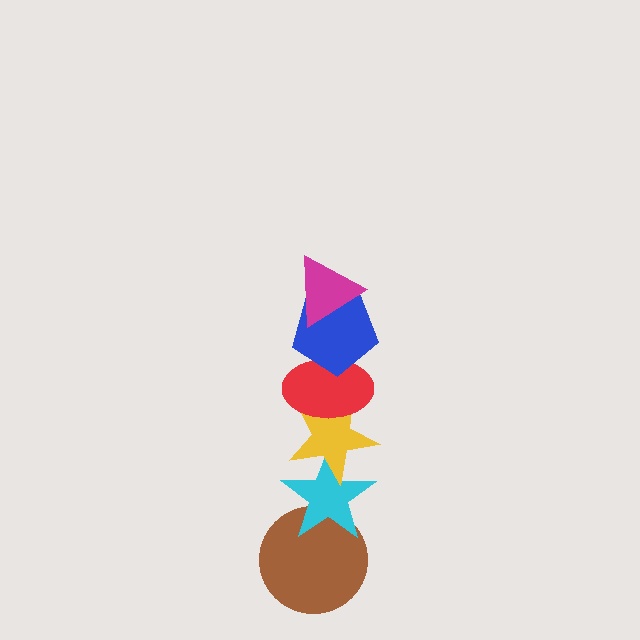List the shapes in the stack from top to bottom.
From top to bottom: the magenta triangle, the blue pentagon, the red ellipse, the yellow star, the cyan star, the brown circle.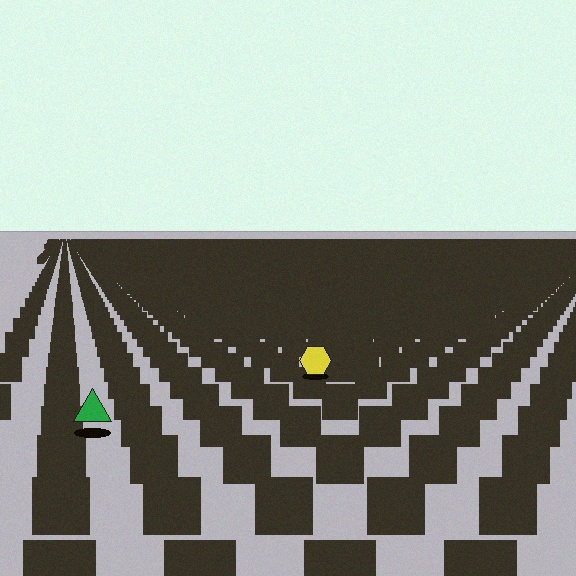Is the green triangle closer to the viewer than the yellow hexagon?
Yes. The green triangle is closer — you can tell from the texture gradient: the ground texture is coarser near it.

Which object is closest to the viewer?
The green triangle is closest. The texture marks near it are larger and more spread out.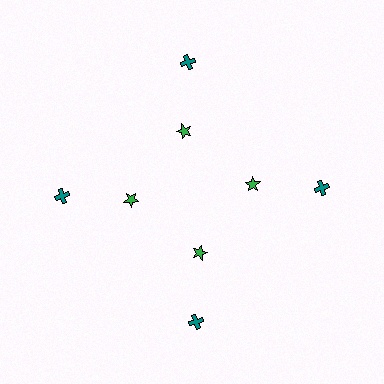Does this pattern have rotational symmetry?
Yes, this pattern has 4-fold rotational symmetry. It looks the same after rotating 90 degrees around the center.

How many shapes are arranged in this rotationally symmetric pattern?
There are 8 shapes, arranged in 4 groups of 2.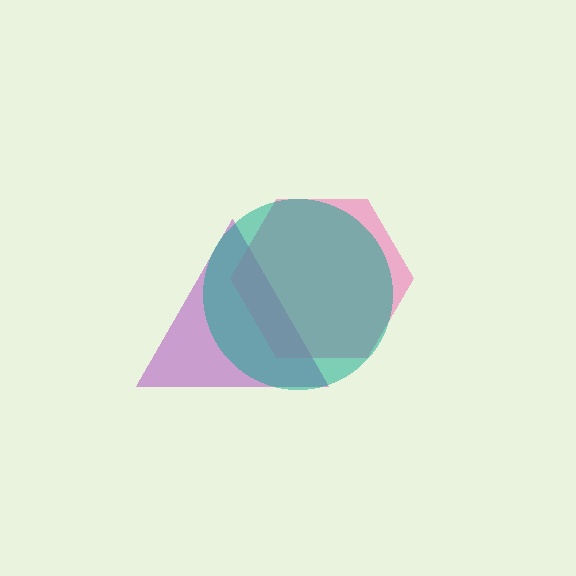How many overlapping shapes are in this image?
There are 3 overlapping shapes in the image.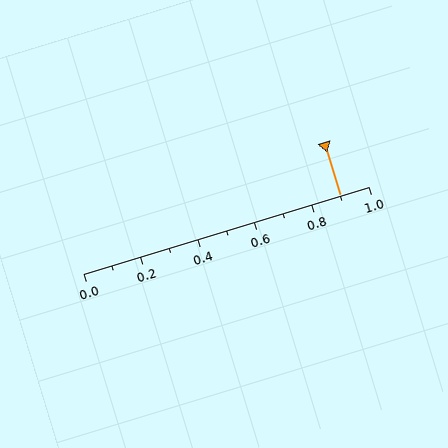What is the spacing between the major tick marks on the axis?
The major ticks are spaced 0.2 apart.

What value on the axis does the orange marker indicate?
The marker indicates approximately 0.9.